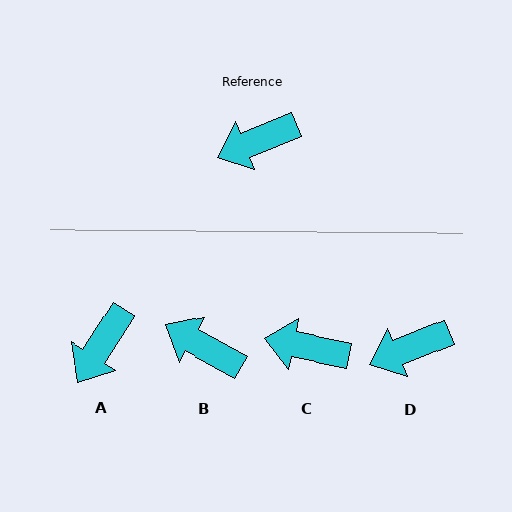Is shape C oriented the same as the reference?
No, it is off by about 34 degrees.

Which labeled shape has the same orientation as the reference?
D.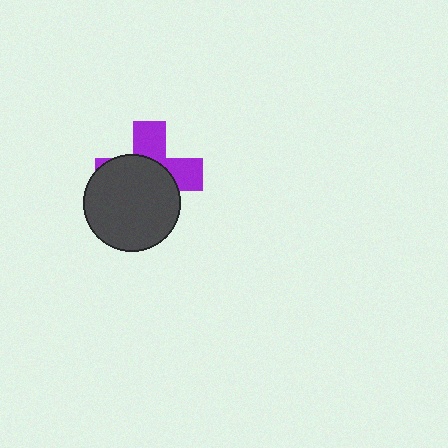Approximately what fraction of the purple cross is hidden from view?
Roughly 61% of the purple cross is hidden behind the dark gray circle.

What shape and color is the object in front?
The object in front is a dark gray circle.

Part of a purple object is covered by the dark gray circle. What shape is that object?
It is a cross.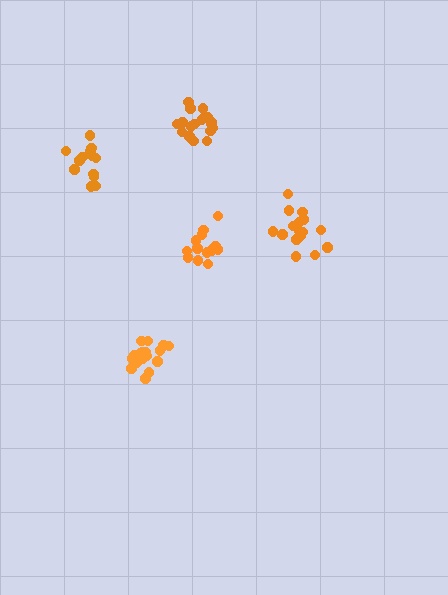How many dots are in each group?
Group 1: 13 dots, Group 2: 17 dots, Group 3: 18 dots, Group 4: 18 dots, Group 5: 14 dots (80 total).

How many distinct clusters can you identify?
There are 5 distinct clusters.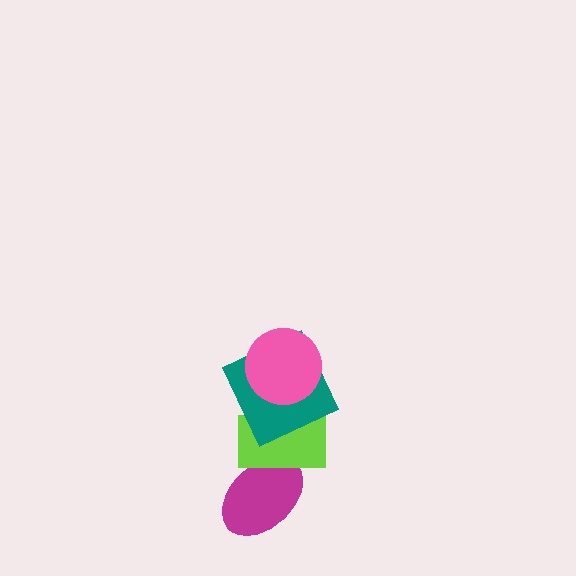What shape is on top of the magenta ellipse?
The lime rectangle is on top of the magenta ellipse.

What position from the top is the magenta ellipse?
The magenta ellipse is 4th from the top.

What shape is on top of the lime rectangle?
The teal square is on top of the lime rectangle.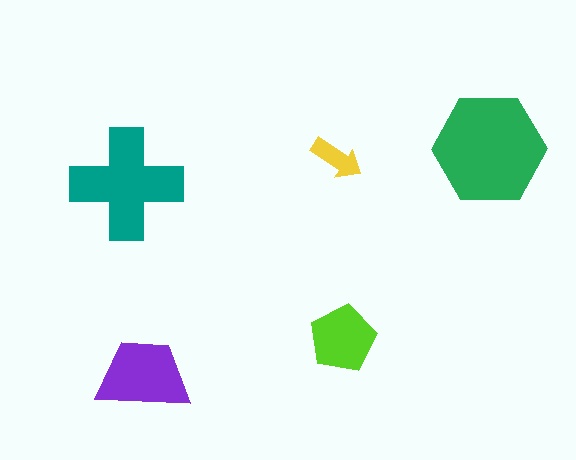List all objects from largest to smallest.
The green hexagon, the teal cross, the purple trapezoid, the lime pentagon, the yellow arrow.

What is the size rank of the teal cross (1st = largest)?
2nd.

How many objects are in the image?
There are 5 objects in the image.